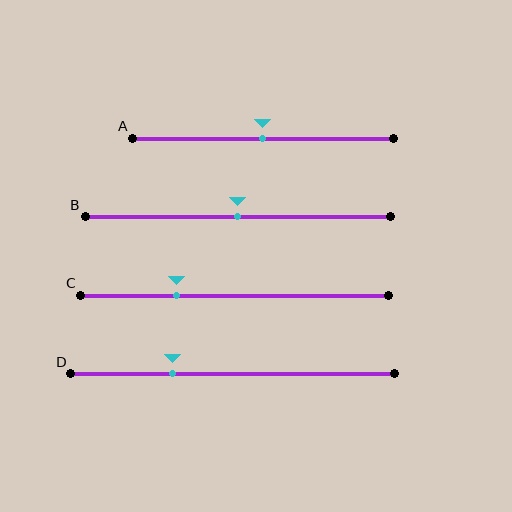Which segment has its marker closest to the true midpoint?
Segment A has its marker closest to the true midpoint.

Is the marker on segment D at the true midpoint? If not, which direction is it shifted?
No, the marker on segment D is shifted to the left by about 19% of the segment length.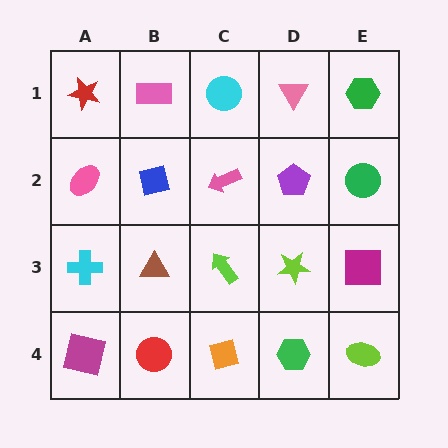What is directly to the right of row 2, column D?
A green circle.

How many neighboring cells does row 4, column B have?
3.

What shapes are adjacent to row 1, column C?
A pink arrow (row 2, column C), a pink rectangle (row 1, column B), a pink triangle (row 1, column D).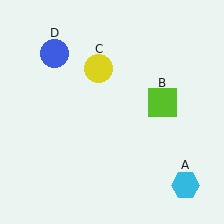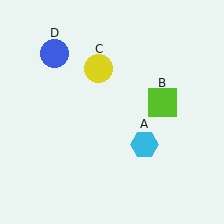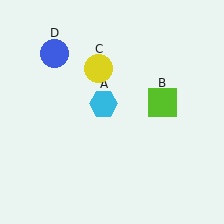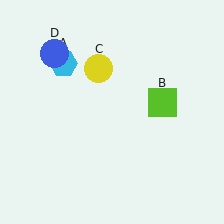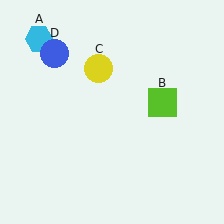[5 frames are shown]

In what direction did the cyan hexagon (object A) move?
The cyan hexagon (object A) moved up and to the left.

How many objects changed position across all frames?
1 object changed position: cyan hexagon (object A).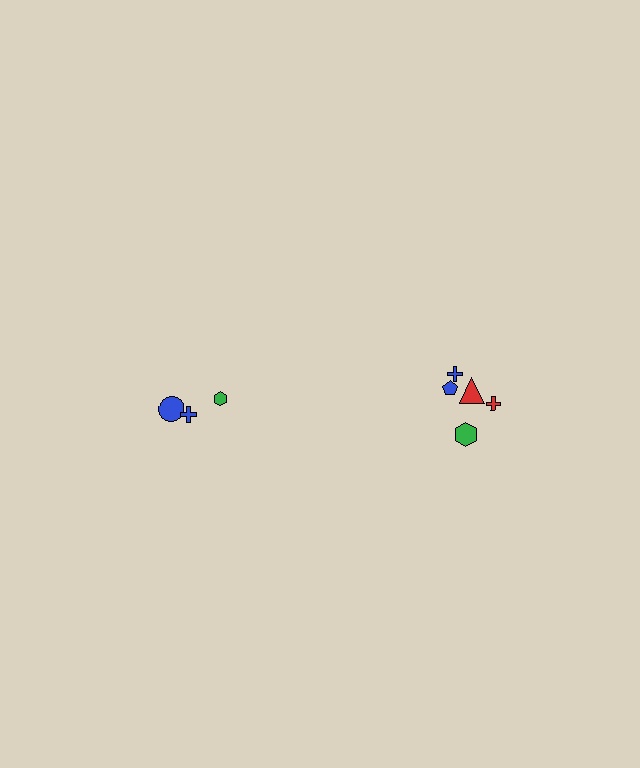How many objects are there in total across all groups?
There are 8 objects.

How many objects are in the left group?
There are 3 objects.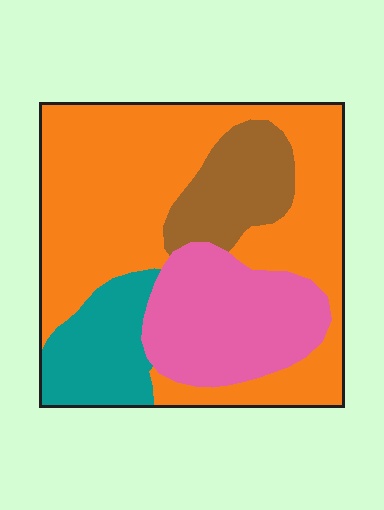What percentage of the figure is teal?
Teal covers around 15% of the figure.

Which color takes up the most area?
Orange, at roughly 55%.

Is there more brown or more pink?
Pink.